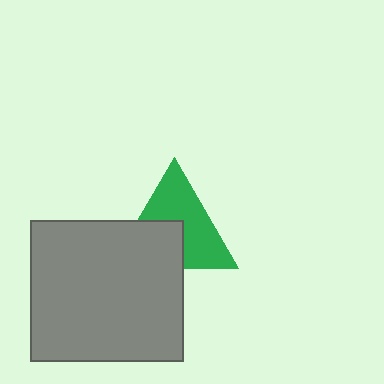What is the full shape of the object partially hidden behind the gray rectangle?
The partially hidden object is a green triangle.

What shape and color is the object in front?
The object in front is a gray rectangle.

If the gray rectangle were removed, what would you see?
You would see the complete green triangle.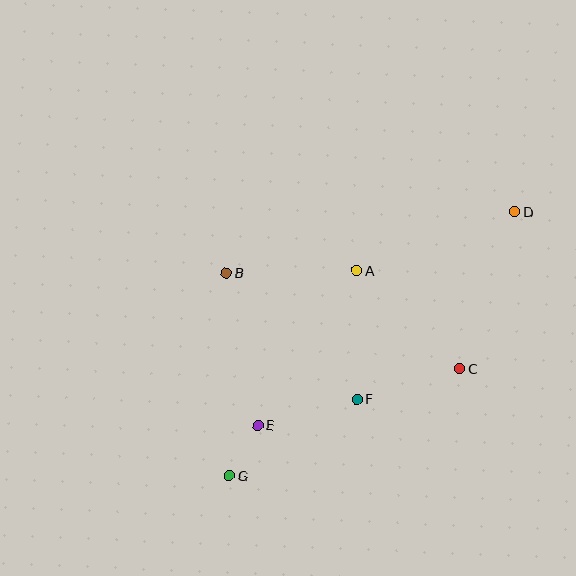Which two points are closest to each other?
Points E and G are closest to each other.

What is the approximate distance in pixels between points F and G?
The distance between F and G is approximately 149 pixels.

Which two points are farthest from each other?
Points D and G are farthest from each other.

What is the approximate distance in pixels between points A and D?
The distance between A and D is approximately 169 pixels.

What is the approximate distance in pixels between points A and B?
The distance between A and B is approximately 130 pixels.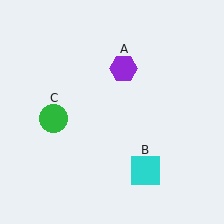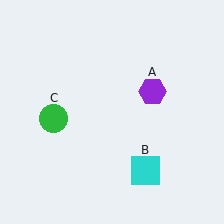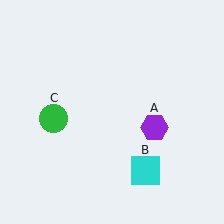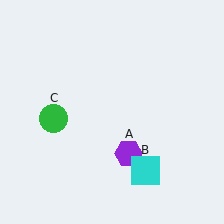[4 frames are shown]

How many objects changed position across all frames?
1 object changed position: purple hexagon (object A).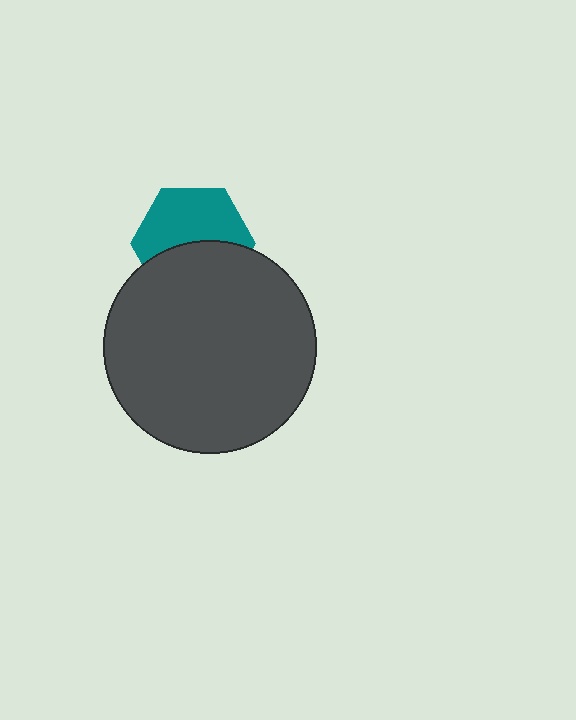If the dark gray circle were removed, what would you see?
You would see the complete teal hexagon.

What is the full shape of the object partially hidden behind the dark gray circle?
The partially hidden object is a teal hexagon.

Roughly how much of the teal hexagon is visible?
About half of it is visible (roughly 54%).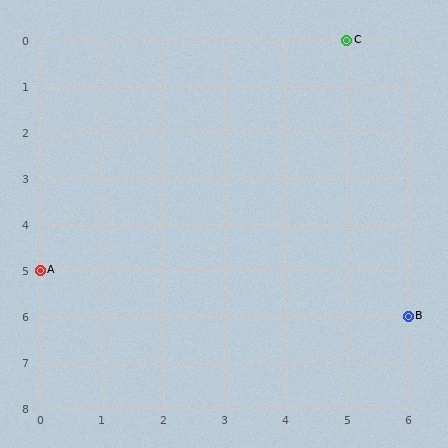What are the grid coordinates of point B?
Point B is at grid coordinates (6, 6).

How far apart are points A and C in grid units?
Points A and C are 5 columns and 5 rows apart (about 7.1 grid units diagonally).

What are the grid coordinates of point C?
Point C is at grid coordinates (5, 0).